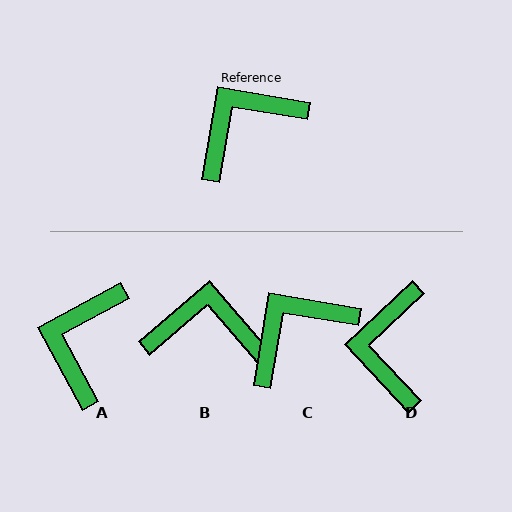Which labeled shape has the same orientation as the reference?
C.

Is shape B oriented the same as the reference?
No, it is off by about 40 degrees.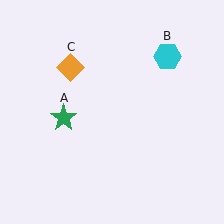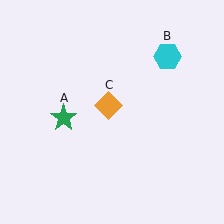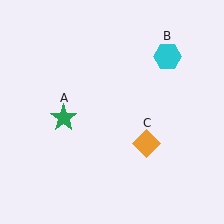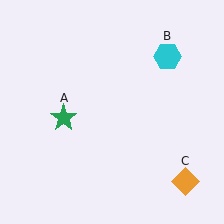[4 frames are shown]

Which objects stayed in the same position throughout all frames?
Green star (object A) and cyan hexagon (object B) remained stationary.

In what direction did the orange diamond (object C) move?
The orange diamond (object C) moved down and to the right.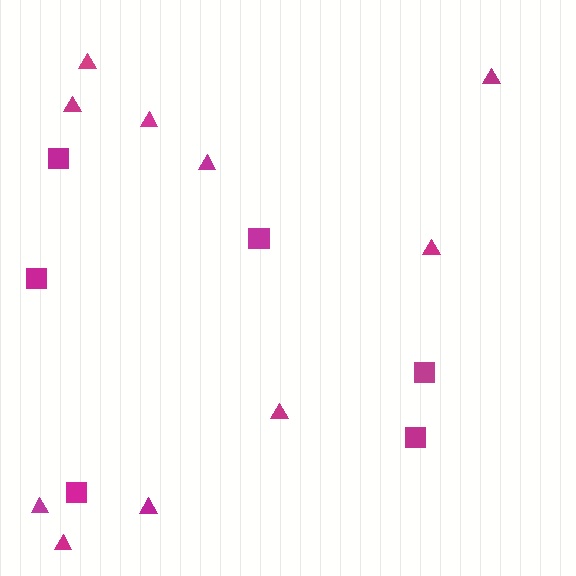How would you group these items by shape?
There are 2 groups: one group of triangles (10) and one group of squares (6).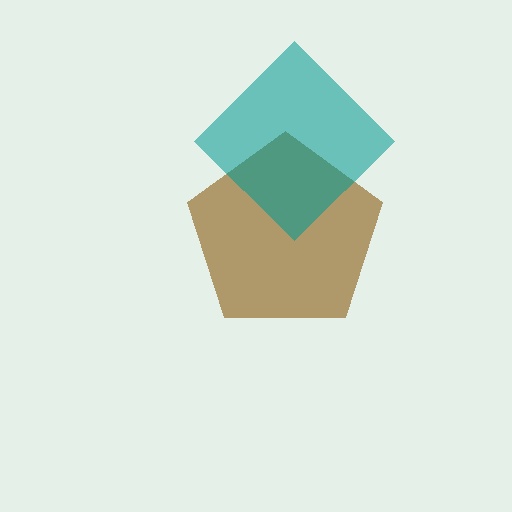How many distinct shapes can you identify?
There are 2 distinct shapes: a brown pentagon, a teal diamond.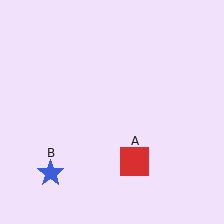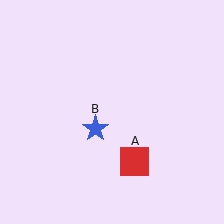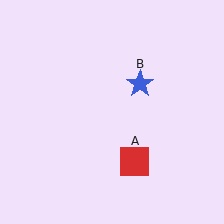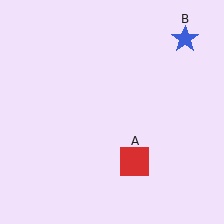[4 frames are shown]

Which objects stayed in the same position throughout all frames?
Red square (object A) remained stationary.